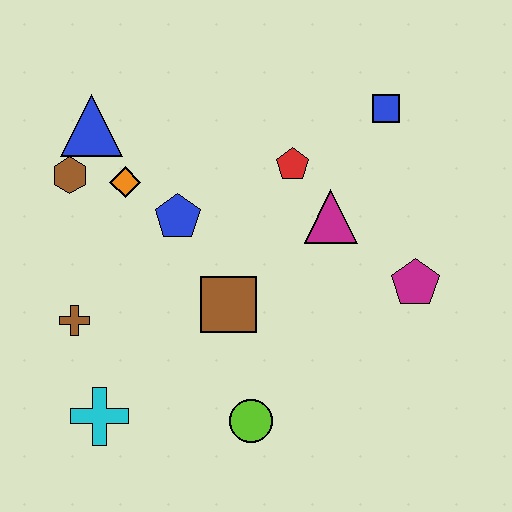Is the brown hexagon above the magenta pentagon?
Yes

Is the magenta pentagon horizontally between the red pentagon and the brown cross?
No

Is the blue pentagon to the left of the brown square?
Yes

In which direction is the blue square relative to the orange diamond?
The blue square is to the right of the orange diamond.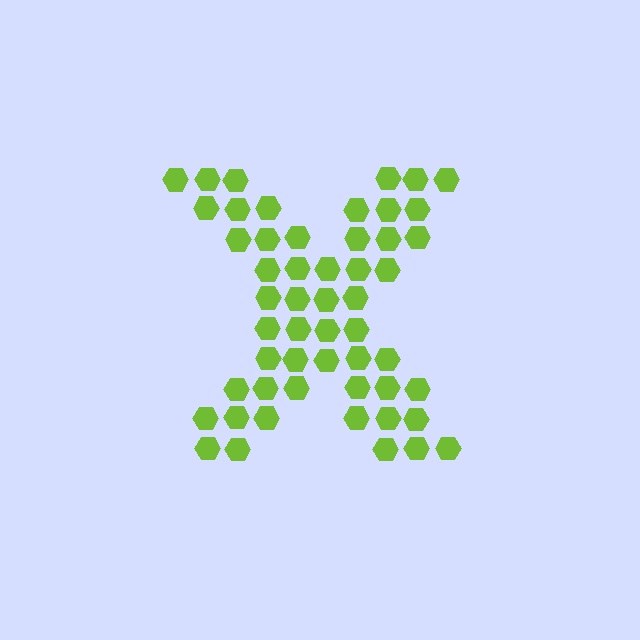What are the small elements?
The small elements are hexagons.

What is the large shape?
The large shape is the letter X.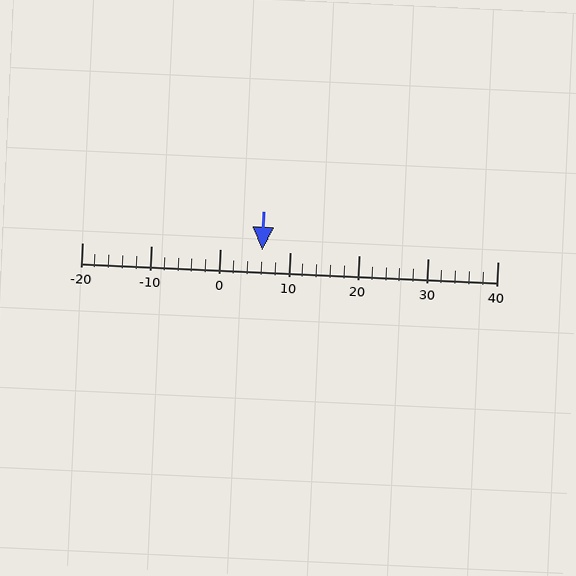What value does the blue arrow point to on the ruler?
The blue arrow points to approximately 6.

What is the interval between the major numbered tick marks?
The major tick marks are spaced 10 units apart.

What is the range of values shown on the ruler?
The ruler shows values from -20 to 40.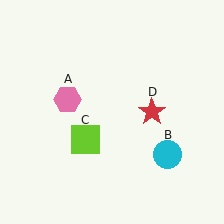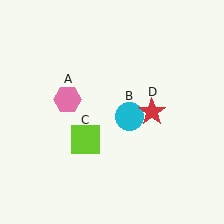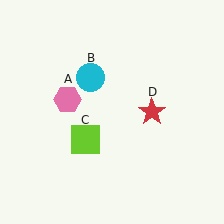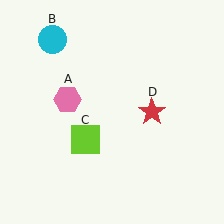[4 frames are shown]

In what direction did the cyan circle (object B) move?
The cyan circle (object B) moved up and to the left.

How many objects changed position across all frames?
1 object changed position: cyan circle (object B).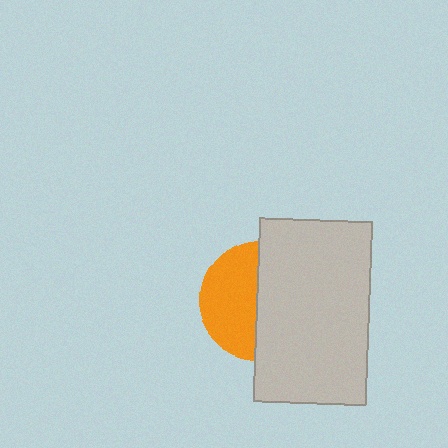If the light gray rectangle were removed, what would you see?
You would see the complete orange circle.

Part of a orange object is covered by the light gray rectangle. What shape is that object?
It is a circle.